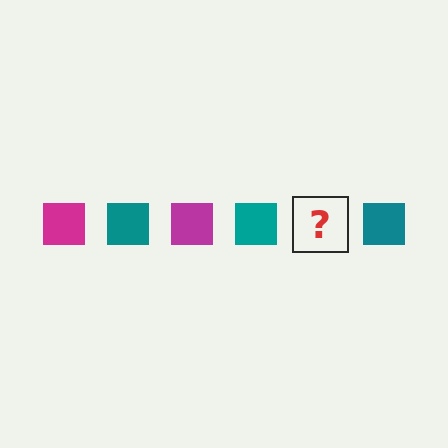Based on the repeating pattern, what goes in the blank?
The blank should be a magenta square.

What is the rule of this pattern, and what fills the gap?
The rule is that the pattern cycles through magenta, teal squares. The gap should be filled with a magenta square.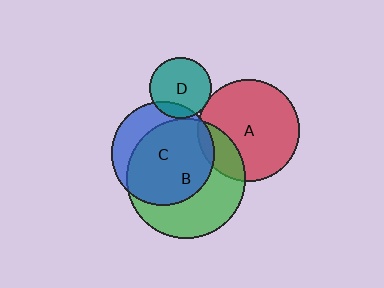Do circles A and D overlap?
Yes.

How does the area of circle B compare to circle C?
Approximately 1.3 times.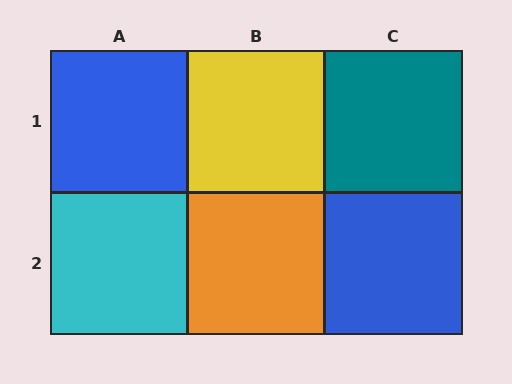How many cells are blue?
2 cells are blue.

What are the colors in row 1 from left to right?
Blue, yellow, teal.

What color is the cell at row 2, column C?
Blue.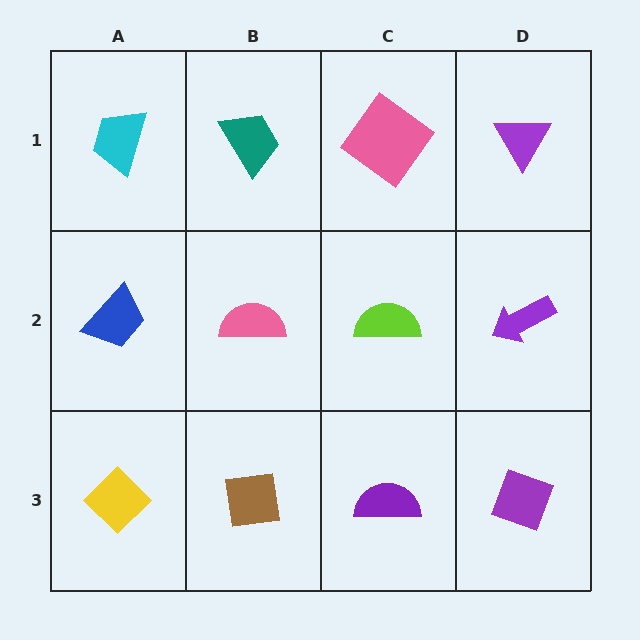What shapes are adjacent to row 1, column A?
A blue trapezoid (row 2, column A), a teal trapezoid (row 1, column B).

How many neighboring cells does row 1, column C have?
3.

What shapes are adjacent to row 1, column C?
A lime semicircle (row 2, column C), a teal trapezoid (row 1, column B), a purple triangle (row 1, column D).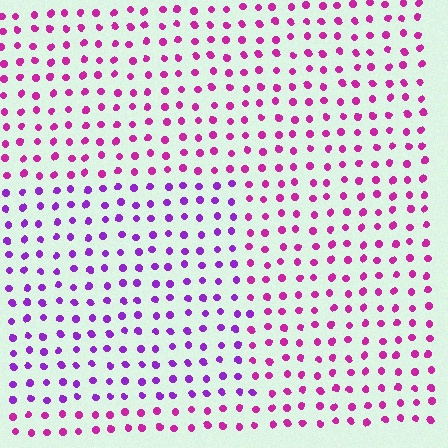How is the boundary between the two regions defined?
The boundary is defined purely by a slight shift in hue (about 34 degrees). Spacing, size, and orientation are identical on both sides.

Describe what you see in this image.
The image is filled with small magenta elements in a uniform arrangement. A rectangle-shaped region is visible where the elements are tinted to a slightly different hue, forming a subtle color boundary.